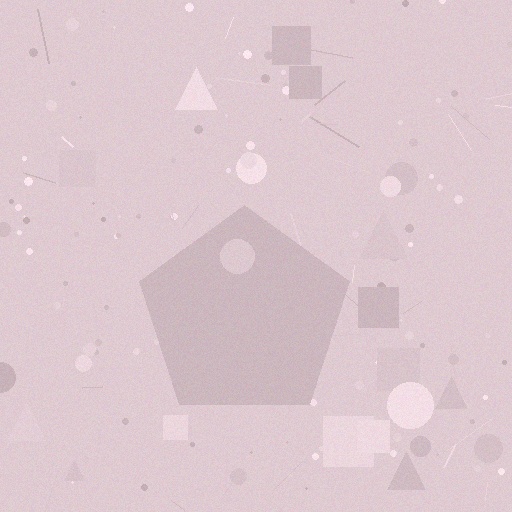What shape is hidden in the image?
A pentagon is hidden in the image.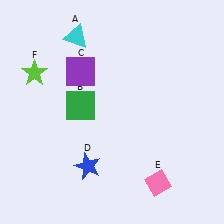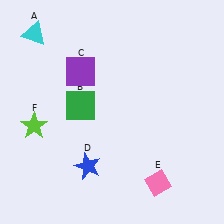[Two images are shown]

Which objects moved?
The objects that moved are: the cyan triangle (A), the lime star (F).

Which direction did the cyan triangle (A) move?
The cyan triangle (A) moved left.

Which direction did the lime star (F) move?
The lime star (F) moved down.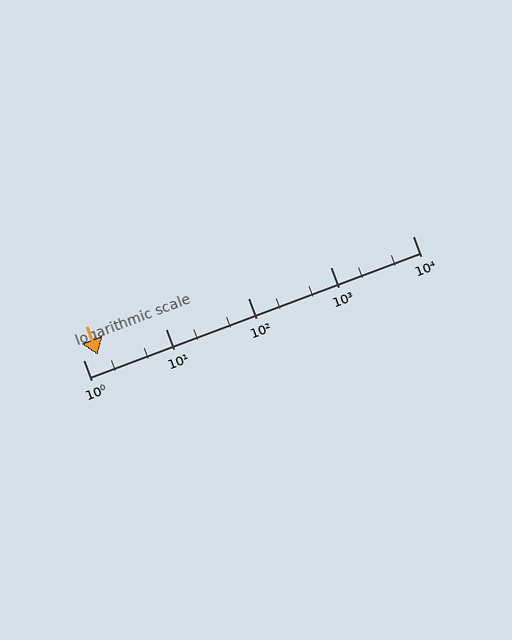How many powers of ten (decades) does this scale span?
The scale spans 4 decades, from 1 to 10000.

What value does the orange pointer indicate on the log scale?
The pointer indicates approximately 1.5.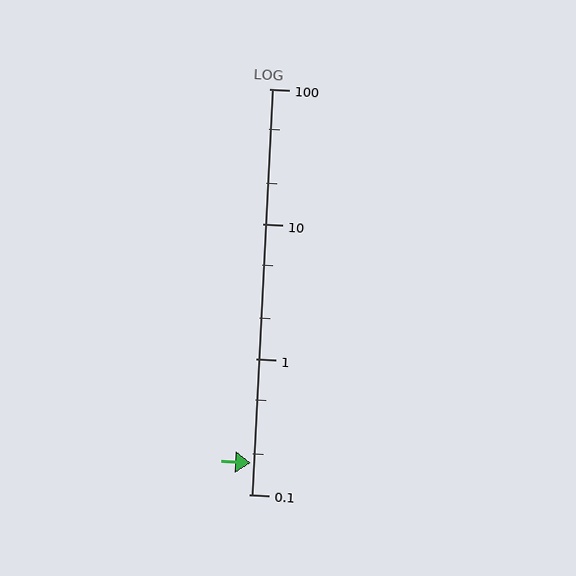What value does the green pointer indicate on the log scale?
The pointer indicates approximately 0.17.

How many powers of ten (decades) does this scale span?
The scale spans 3 decades, from 0.1 to 100.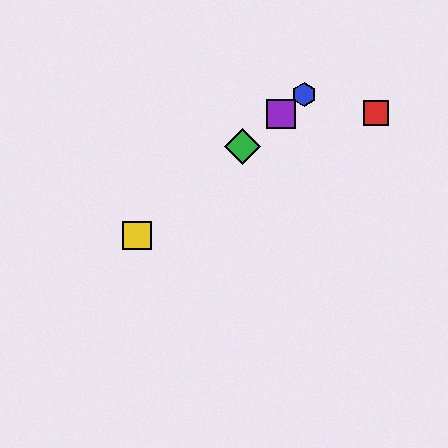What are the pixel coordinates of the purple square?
The purple square is at (281, 114).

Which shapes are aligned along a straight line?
The blue hexagon, the green diamond, the yellow square, the purple square are aligned along a straight line.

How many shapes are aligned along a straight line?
4 shapes (the blue hexagon, the green diamond, the yellow square, the purple square) are aligned along a straight line.